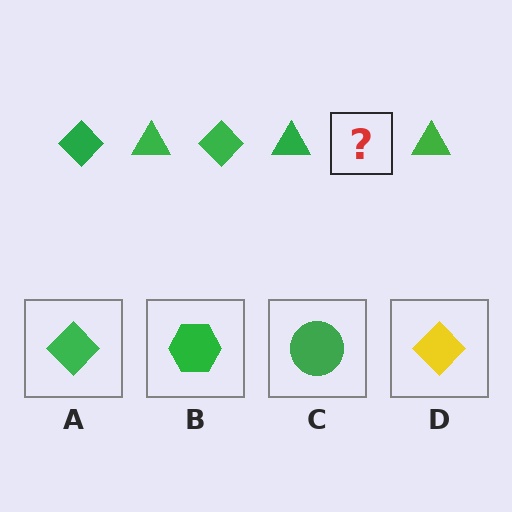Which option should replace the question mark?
Option A.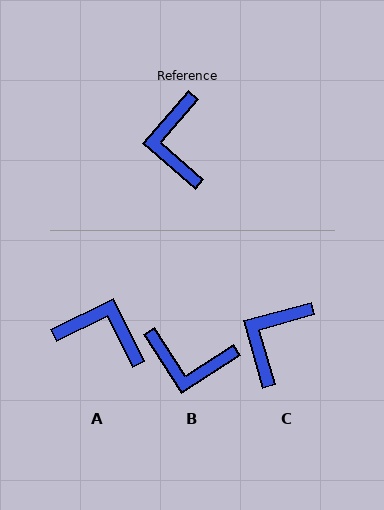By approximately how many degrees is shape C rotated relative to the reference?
Approximately 33 degrees clockwise.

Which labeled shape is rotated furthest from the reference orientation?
A, about 112 degrees away.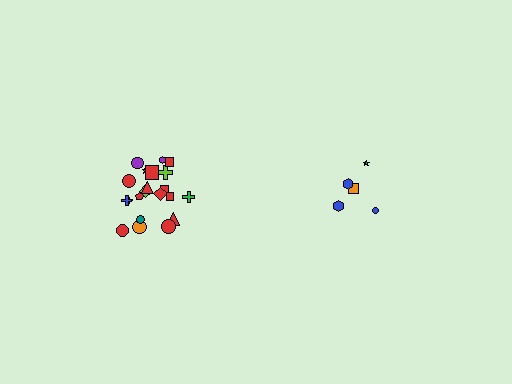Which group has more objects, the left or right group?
The left group.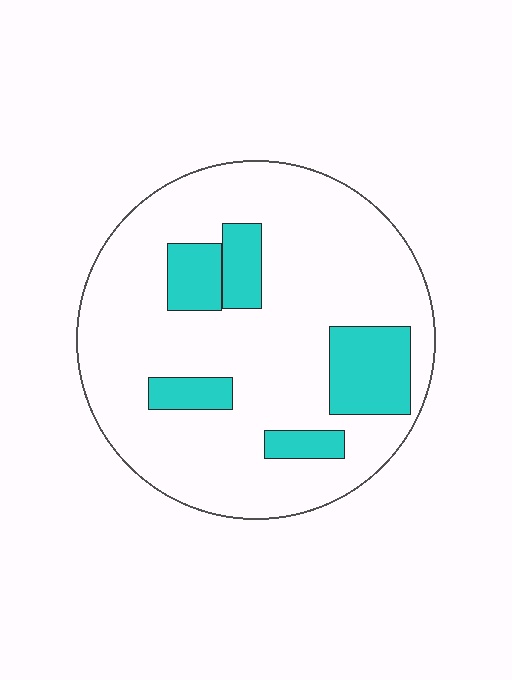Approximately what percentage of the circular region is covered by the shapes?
Approximately 20%.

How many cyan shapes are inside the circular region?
5.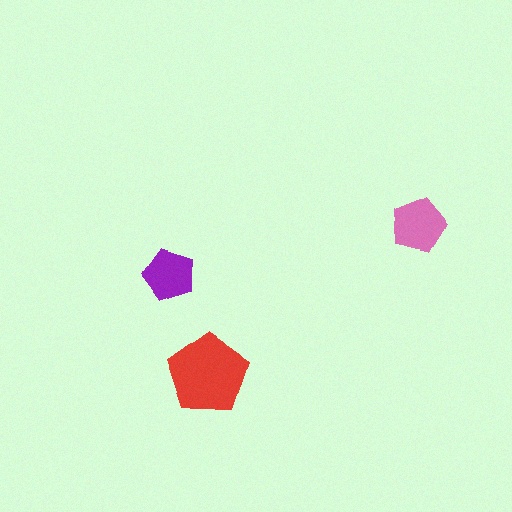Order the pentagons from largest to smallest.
the red one, the pink one, the purple one.